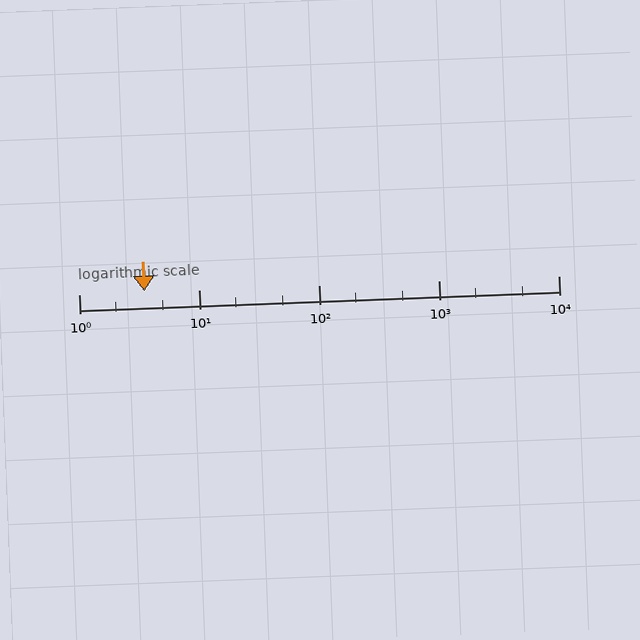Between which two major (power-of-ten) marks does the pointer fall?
The pointer is between 1 and 10.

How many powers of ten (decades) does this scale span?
The scale spans 4 decades, from 1 to 10000.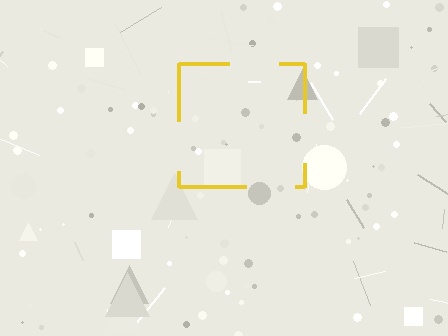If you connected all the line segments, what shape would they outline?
They would outline a square.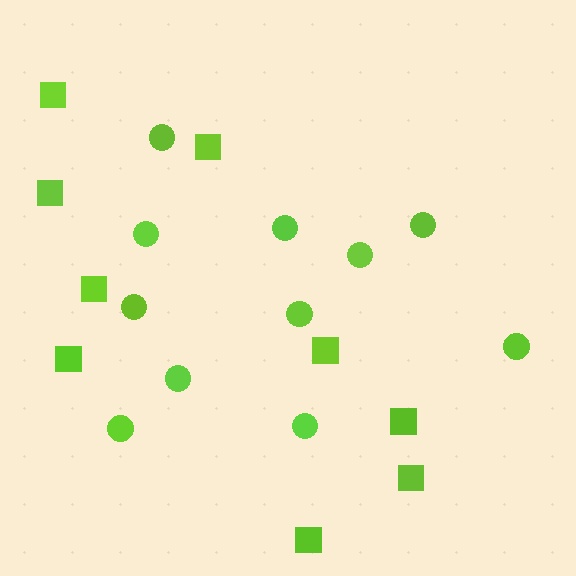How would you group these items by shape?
There are 2 groups: one group of circles (11) and one group of squares (9).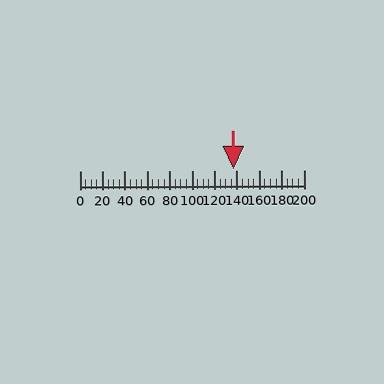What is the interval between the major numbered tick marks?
The major tick marks are spaced 20 units apart.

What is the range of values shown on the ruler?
The ruler shows values from 0 to 200.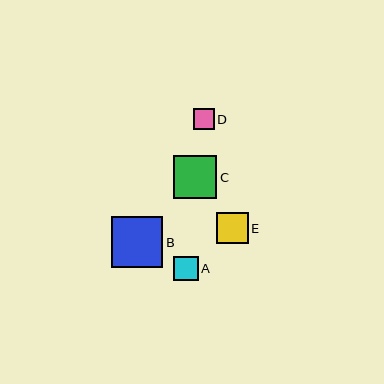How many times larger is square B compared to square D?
Square B is approximately 2.5 times the size of square D.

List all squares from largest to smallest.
From largest to smallest: B, C, E, A, D.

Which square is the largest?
Square B is the largest with a size of approximately 51 pixels.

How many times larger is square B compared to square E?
Square B is approximately 1.6 times the size of square E.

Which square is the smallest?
Square D is the smallest with a size of approximately 20 pixels.